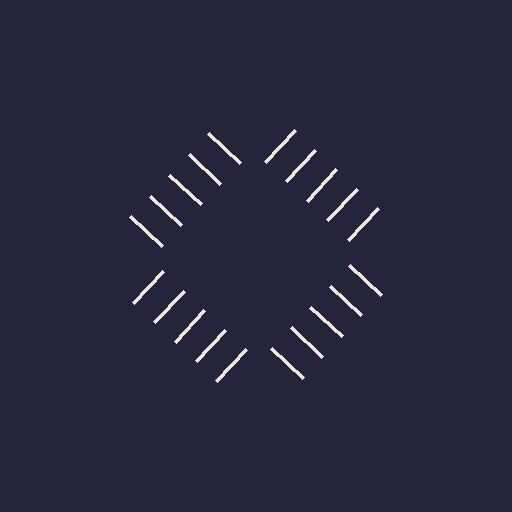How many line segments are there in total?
20 — 5 along each of the 4 edges.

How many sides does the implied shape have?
4 sides — the line-ends trace a square.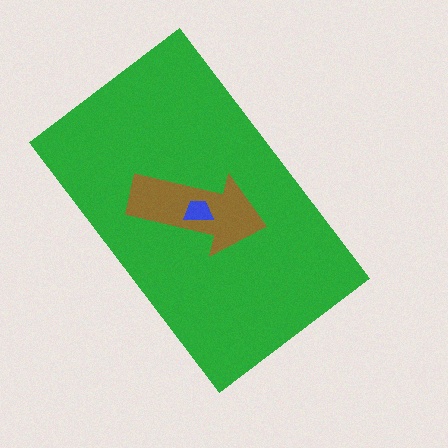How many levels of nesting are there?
3.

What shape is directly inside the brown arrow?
The blue trapezoid.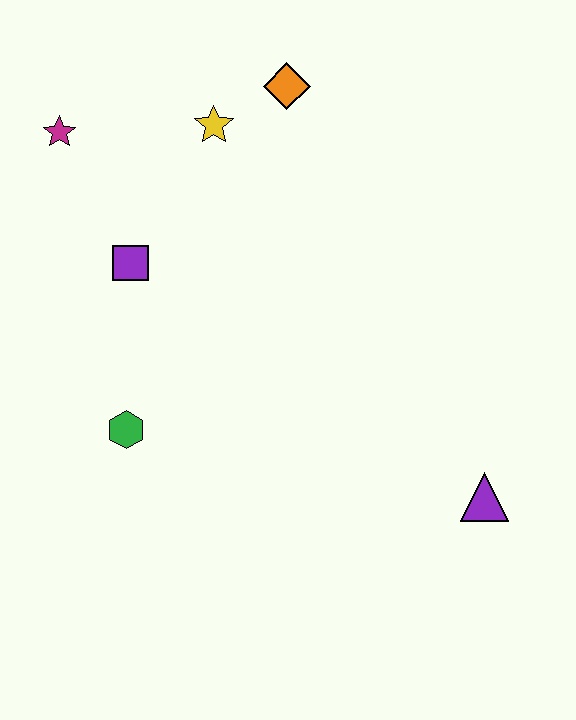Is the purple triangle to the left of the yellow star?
No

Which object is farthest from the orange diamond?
The purple triangle is farthest from the orange diamond.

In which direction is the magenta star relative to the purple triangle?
The magenta star is to the left of the purple triangle.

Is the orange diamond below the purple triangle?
No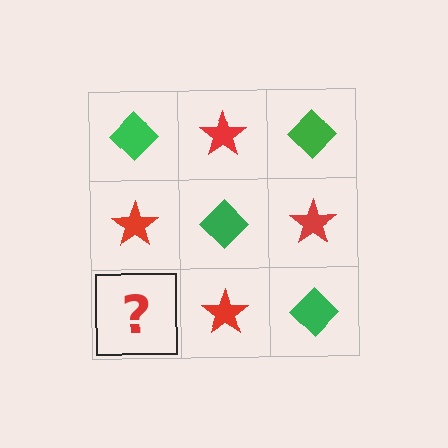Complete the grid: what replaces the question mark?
The question mark should be replaced with a green diamond.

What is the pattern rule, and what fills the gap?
The rule is that it alternates green diamond and red star in a checkerboard pattern. The gap should be filled with a green diamond.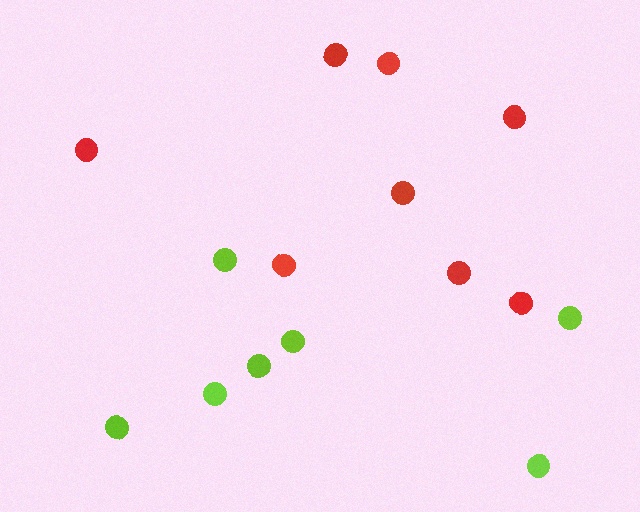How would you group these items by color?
There are 2 groups: one group of lime circles (7) and one group of red circles (8).